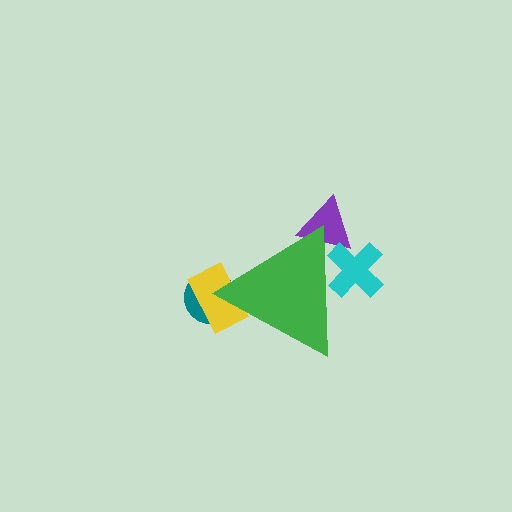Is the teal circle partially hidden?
Yes, the teal circle is partially hidden behind the green triangle.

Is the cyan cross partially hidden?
Yes, the cyan cross is partially hidden behind the green triangle.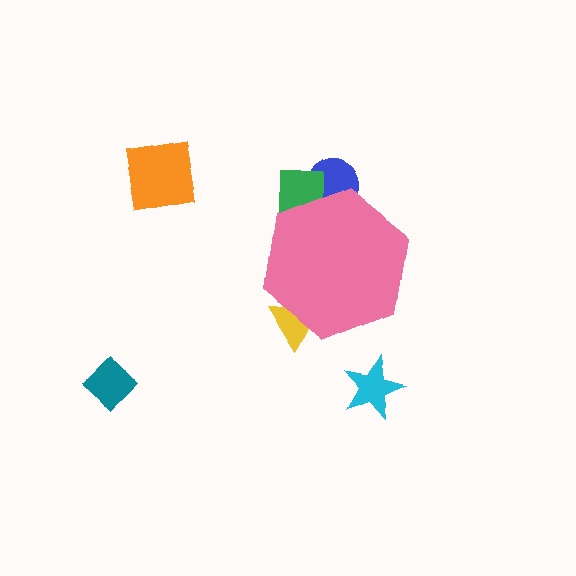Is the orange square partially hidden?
No, the orange square is fully visible.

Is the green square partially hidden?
Yes, the green square is partially hidden behind the pink hexagon.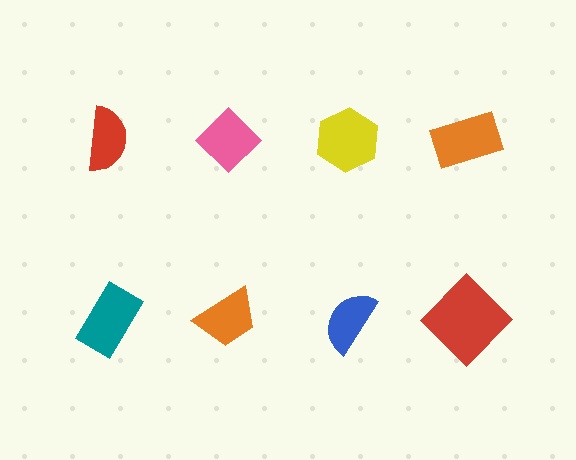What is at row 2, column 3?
A blue semicircle.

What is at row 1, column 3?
A yellow hexagon.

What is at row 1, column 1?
A red semicircle.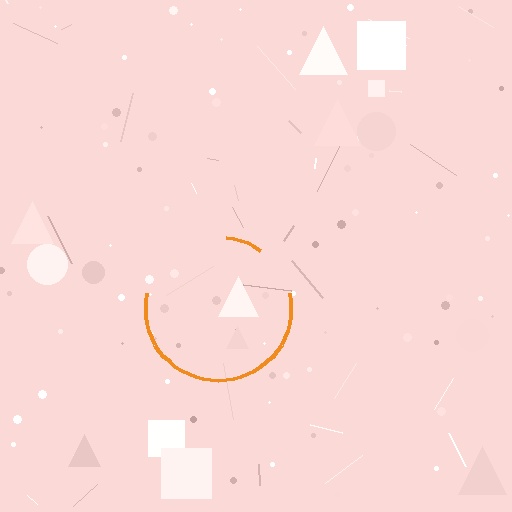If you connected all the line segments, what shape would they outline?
They would outline a circle.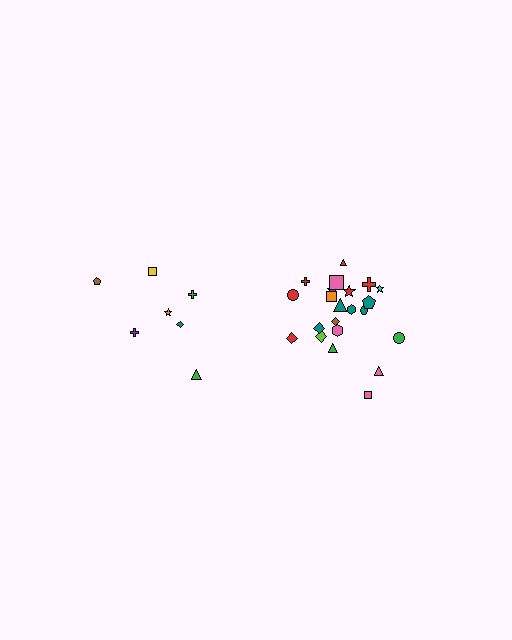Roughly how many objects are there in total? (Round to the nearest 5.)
Roughly 30 objects in total.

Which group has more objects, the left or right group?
The right group.